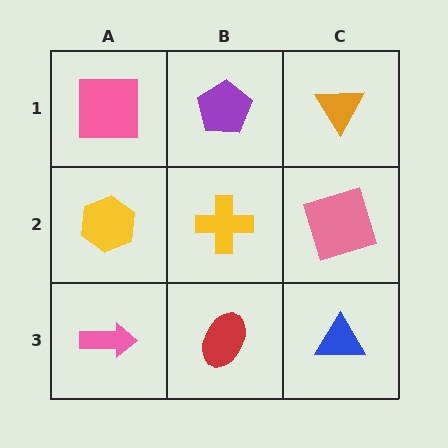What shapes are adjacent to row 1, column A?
A yellow hexagon (row 2, column A), a purple pentagon (row 1, column B).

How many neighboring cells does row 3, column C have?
2.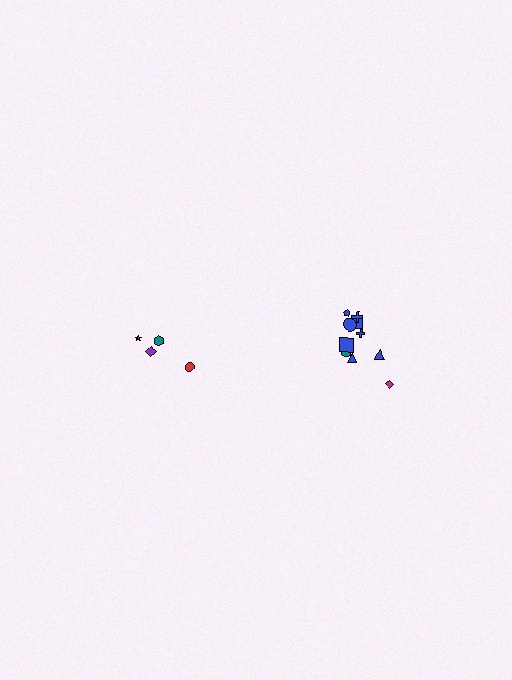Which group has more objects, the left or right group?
The right group.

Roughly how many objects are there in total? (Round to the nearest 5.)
Roughly 15 objects in total.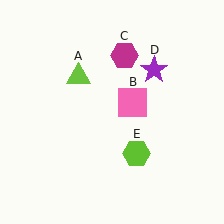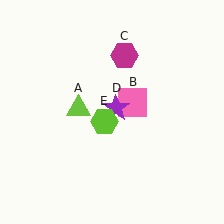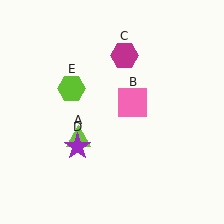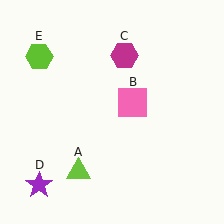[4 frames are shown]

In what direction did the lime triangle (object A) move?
The lime triangle (object A) moved down.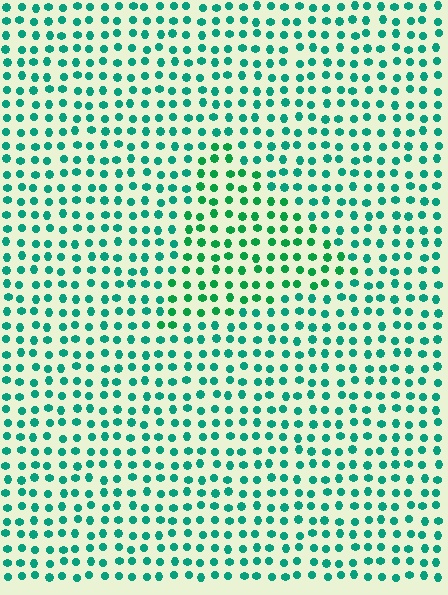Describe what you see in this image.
The image is filled with small teal elements in a uniform arrangement. A triangle-shaped region is visible where the elements are tinted to a slightly different hue, forming a subtle color boundary.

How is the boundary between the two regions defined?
The boundary is defined purely by a slight shift in hue (about 24 degrees). Spacing, size, and orientation are identical on both sides.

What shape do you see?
I see a triangle.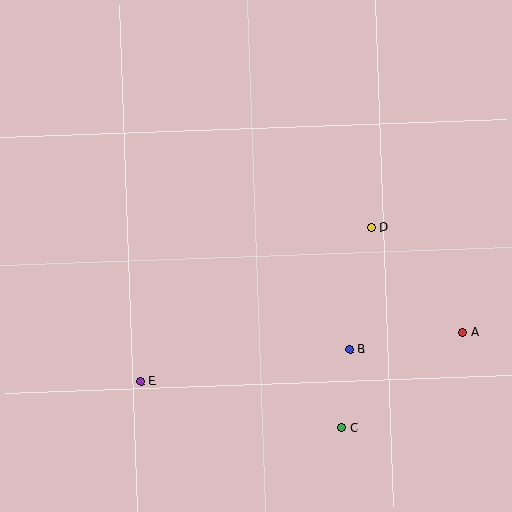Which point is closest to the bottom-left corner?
Point E is closest to the bottom-left corner.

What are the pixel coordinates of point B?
Point B is at (350, 349).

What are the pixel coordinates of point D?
Point D is at (371, 228).